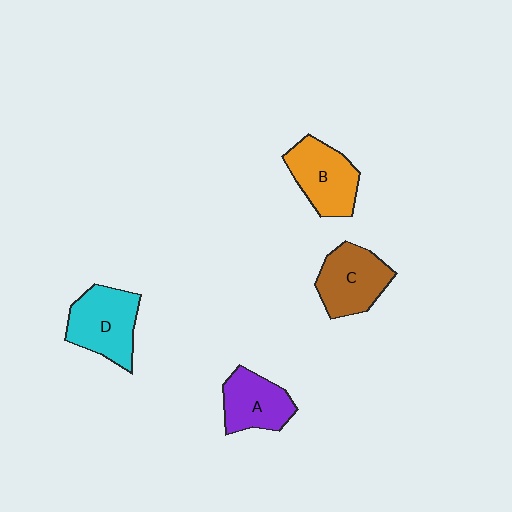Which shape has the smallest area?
Shape A (purple).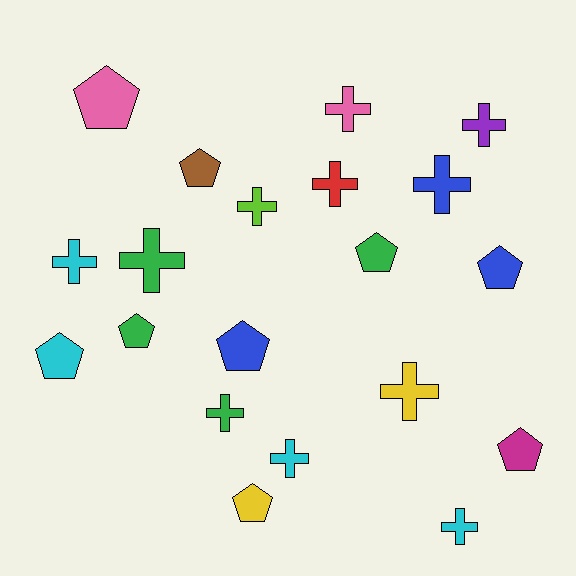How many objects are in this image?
There are 20 objects.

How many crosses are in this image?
There are 11 crosses.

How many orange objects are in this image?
There are no orange objects.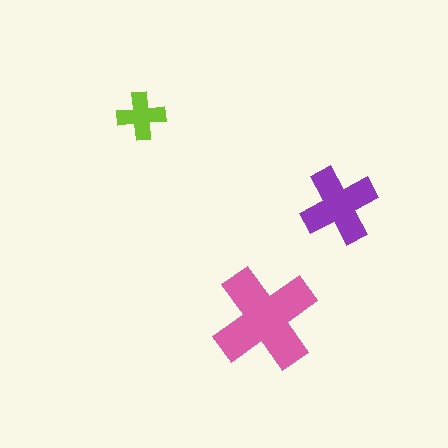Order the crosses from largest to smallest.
the pink one, the purple one, the lime one.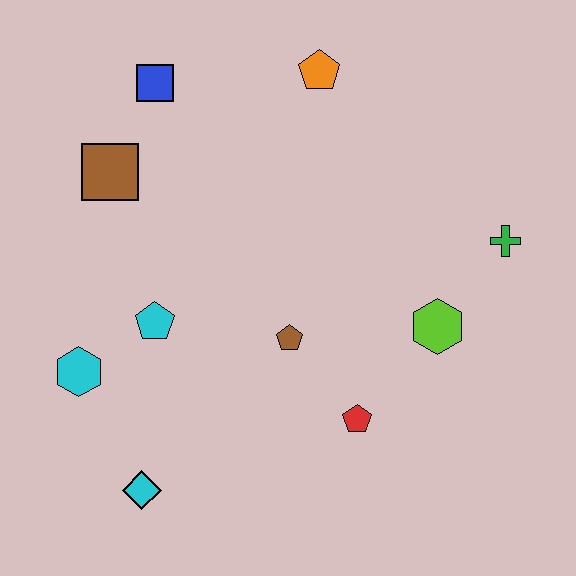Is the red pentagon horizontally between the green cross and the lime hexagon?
No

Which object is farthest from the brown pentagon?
The blue square is farthest from the brown pentagon.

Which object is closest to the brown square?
The blue square is closest to the brown square.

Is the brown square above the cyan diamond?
Yes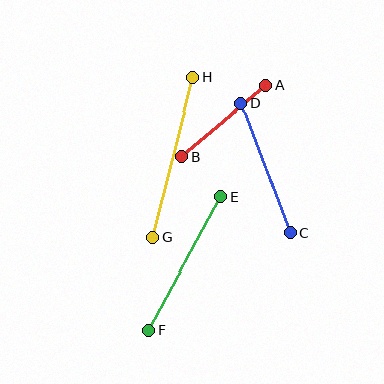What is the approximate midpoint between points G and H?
The midpoint is at approximately (173, 157) pixels.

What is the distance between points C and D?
The distance is approximately 140 pixels.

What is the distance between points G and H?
The distance is approximately 165 pixels.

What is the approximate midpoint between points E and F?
The midpoint is at approximately (185, 264) pixels.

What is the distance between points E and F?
The distance is approximately 152 pixels.